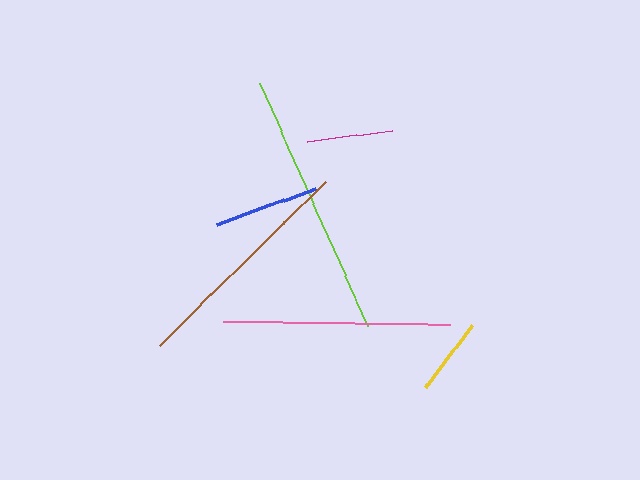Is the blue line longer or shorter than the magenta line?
The blue line is longer than the magenta line.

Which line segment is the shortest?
The yellow line is the shortest at approximately 78 pixels.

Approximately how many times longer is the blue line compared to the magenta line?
The blue line is approximately 1.2 times the length of the magenta line.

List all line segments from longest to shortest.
From longest to shortest: lime, brown, pink, blue, magenta, yellow.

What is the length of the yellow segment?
The yellow segment is approximately 78 pixels long.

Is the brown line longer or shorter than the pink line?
The brown line is longer than the pink line.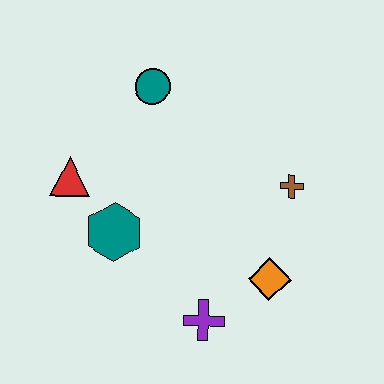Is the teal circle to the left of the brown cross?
Yes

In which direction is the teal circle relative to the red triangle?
The teal circle is above the red triangle.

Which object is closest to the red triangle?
The teal hexagon is closest to the red triangle.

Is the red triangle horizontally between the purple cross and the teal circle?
No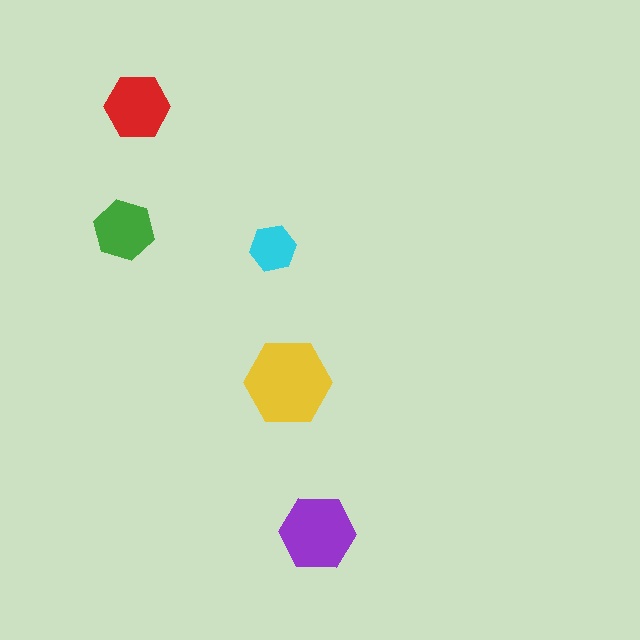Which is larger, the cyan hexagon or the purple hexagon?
The purple one.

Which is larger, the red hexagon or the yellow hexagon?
The yellow one.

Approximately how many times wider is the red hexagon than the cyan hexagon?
About 1.5 times wider.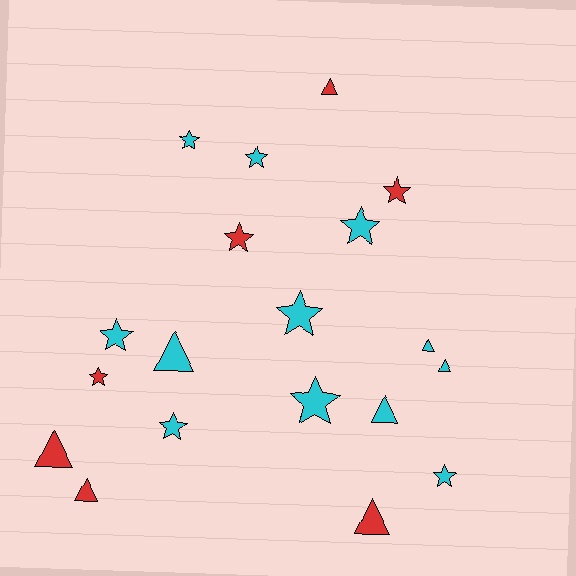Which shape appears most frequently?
Star, with 11 objects.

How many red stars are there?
There are 3 red stars.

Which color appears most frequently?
Cyan, with 12 objects.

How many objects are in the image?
There are 19 objects.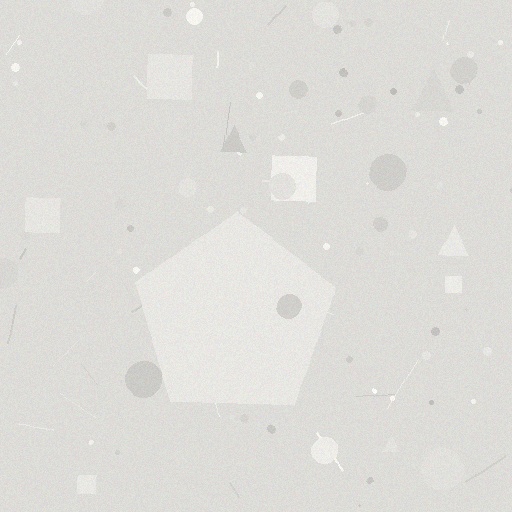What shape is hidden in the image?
A pentagon is hidden in the image.